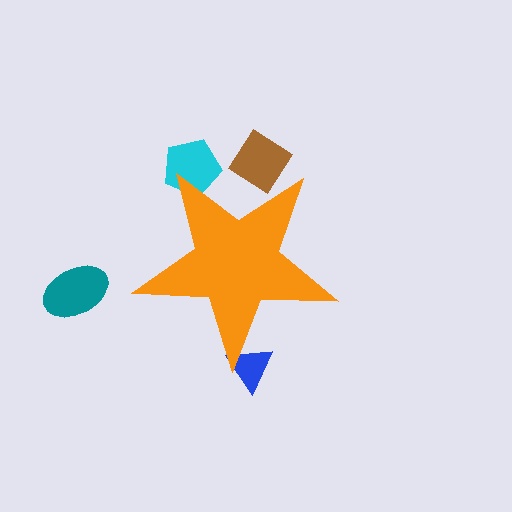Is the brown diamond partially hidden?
Yes, the brown diamond is partially hidden behind the orange star.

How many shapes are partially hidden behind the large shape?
3 shapes are partially hidden.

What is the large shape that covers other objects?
An orange star.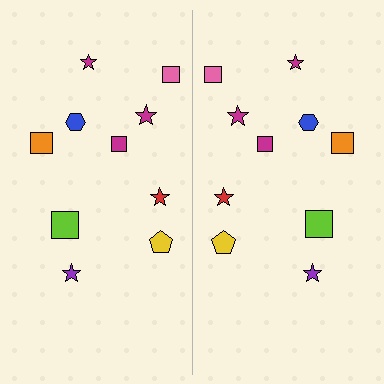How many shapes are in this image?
There are 20 shapes in this image.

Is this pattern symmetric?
Yes, this pattern has bilateral (reflection) symmetry.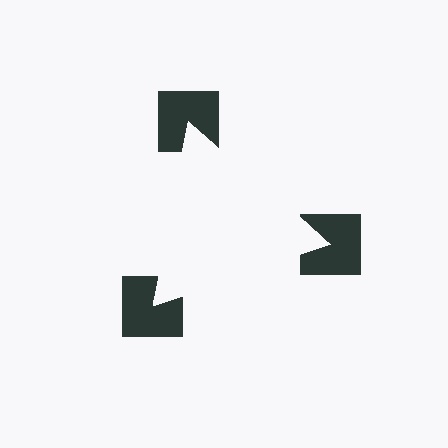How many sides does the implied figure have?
3 sides.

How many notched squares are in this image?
There are 3 — one at each vertex of the illusory triangle.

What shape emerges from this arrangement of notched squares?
An illusory triangle — its edges are inferred from the aligned wedge cuts in the notched squares, not physically drawn.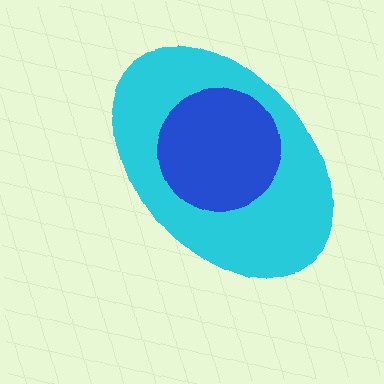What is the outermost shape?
The cyan ellipse.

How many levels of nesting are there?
2.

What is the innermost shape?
The blue circle.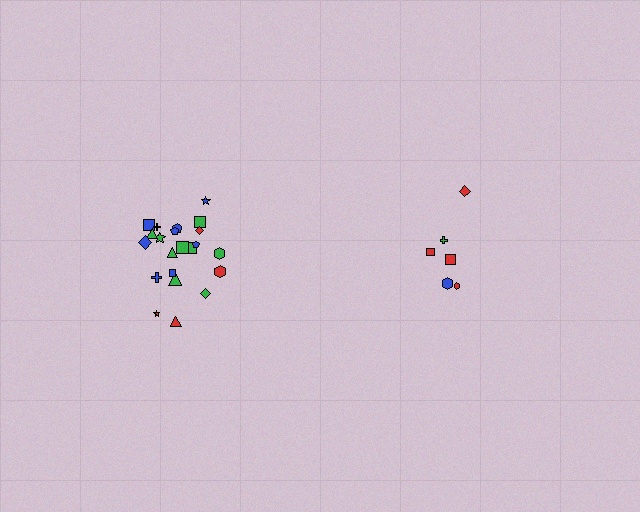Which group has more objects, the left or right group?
The left group.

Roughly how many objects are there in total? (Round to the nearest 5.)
Roughly 30 objects in total.